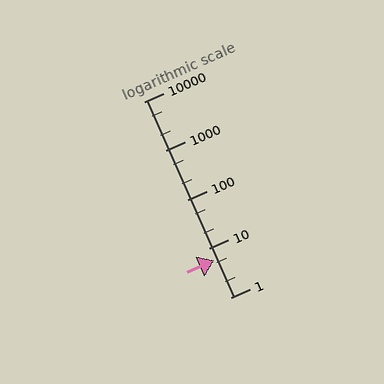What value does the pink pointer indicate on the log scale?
The pointer indicates approximately 5.7.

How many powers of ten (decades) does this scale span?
The scale spans 4 decades, from 1 to 10000.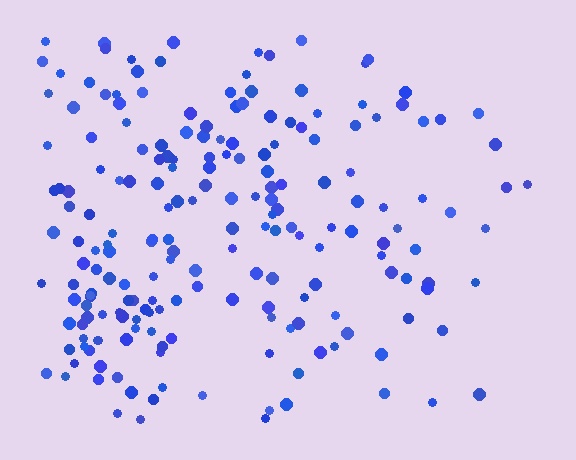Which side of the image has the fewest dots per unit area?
The right.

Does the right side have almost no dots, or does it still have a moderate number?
Still a moderate number, just noticeably fewer than the left.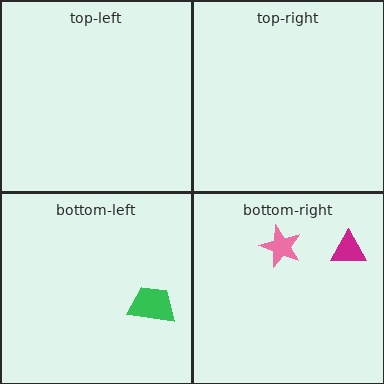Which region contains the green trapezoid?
The bottom-left region.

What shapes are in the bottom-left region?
The green trapezoid.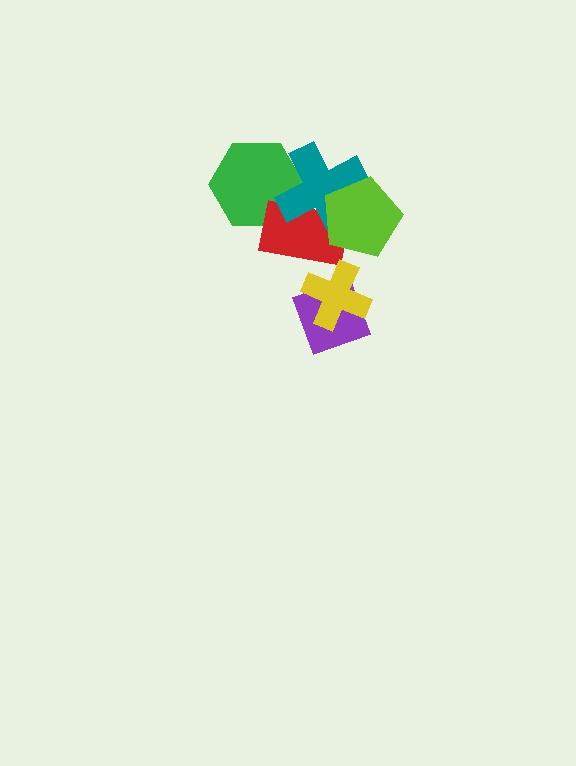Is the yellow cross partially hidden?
No, no other shape covers it.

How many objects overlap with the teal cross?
3 objects overlap with the teal cross.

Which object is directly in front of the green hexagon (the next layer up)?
The red rectangle is directly in front of the green hexagon.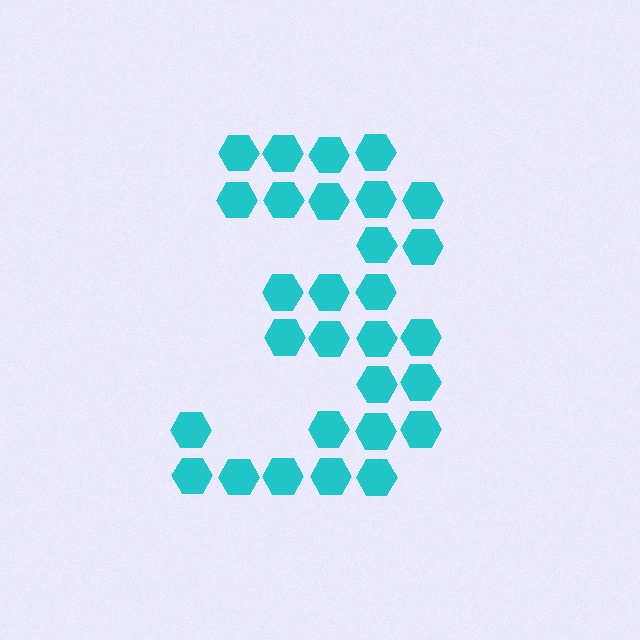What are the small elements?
The small elements are hexagons.